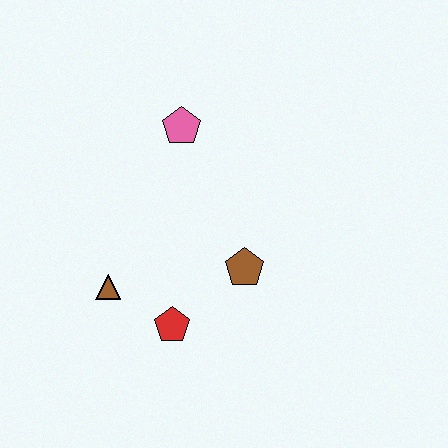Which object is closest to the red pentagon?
The brown triangle is closest to the red pentagon.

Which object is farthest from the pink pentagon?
The red pentagon is farthest from the pink pentagon.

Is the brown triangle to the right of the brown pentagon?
No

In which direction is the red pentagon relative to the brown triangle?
The red pentagon is to the right of the brown triangle.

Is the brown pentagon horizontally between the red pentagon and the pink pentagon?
No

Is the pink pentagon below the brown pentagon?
No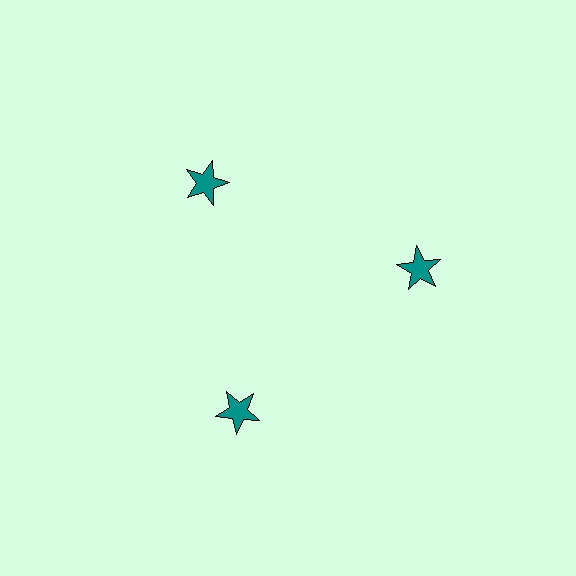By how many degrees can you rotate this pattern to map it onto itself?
The pattern maps onto itself every 120 degrees of rotation.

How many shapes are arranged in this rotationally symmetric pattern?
There are 3 shapes, arranged in 3 groups of 1.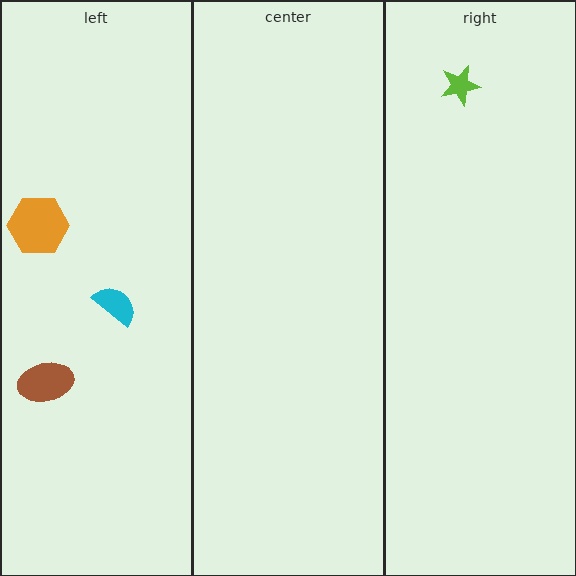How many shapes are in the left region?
3.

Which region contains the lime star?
The right region.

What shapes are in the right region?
The lime star.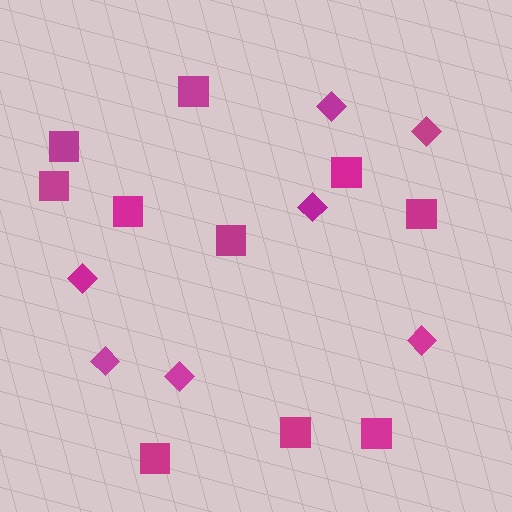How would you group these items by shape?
There are 2 groups: one group of squares (10) and one group of diamonds (7).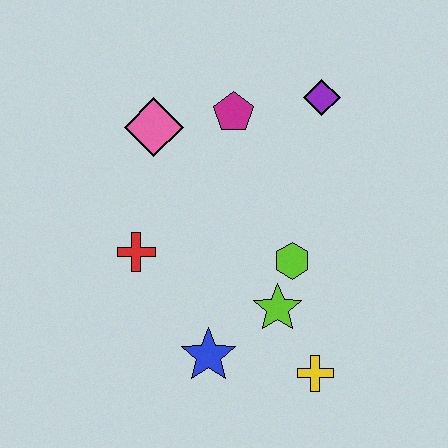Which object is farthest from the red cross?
The purple diamond is farthest from the red cross.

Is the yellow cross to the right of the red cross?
Yes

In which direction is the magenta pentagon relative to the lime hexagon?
The magenta pentagon is above the lime hexagon.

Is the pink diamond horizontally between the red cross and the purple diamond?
Yes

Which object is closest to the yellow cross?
The lime star is closest to the yellow cross.